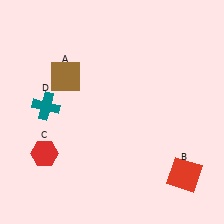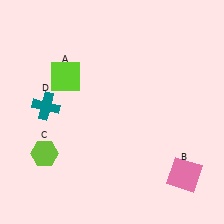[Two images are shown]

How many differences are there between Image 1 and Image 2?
There are 3 differences between the two images.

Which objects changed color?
A changed from brown to lime. B changed from red to pink. C changed from red to lime.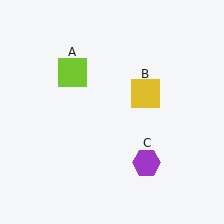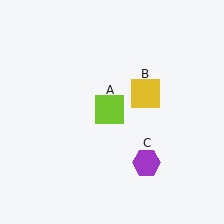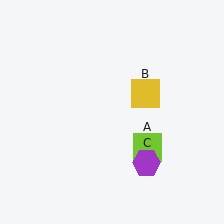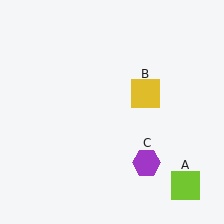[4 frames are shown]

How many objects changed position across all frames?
1 object changed position: lime square (object A).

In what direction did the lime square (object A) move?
The lime square (object A) moved down and to the right.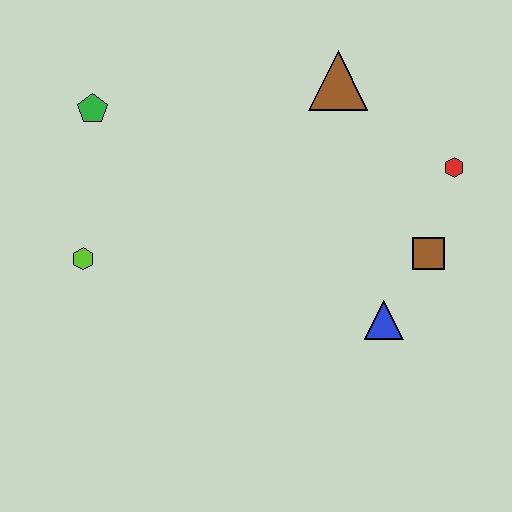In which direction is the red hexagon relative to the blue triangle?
The red hexagon is above the blue triangle.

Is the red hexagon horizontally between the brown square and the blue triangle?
No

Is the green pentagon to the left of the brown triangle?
Yes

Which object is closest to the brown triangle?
The red hexagon is closest to the brown triangle.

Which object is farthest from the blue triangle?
The green pentagon is farthest from the blue triangle.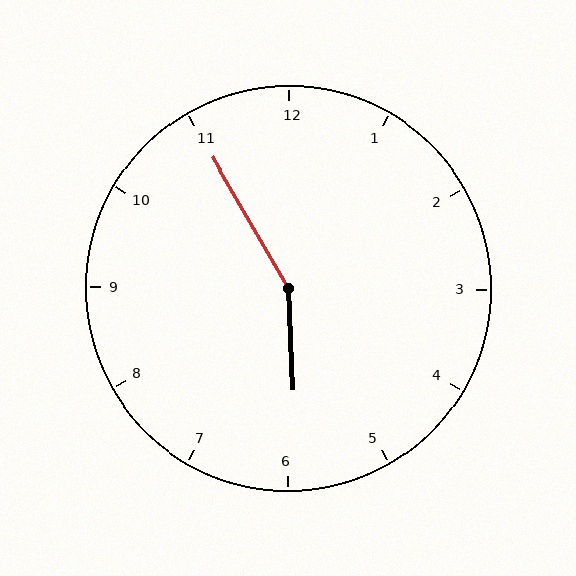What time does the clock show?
5:55.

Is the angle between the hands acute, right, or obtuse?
It is obtuse.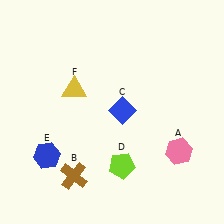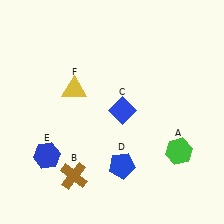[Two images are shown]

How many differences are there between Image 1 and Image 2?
There are 2 differences between the two images.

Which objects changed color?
A changed from pink to green. D changed from lime to blue.